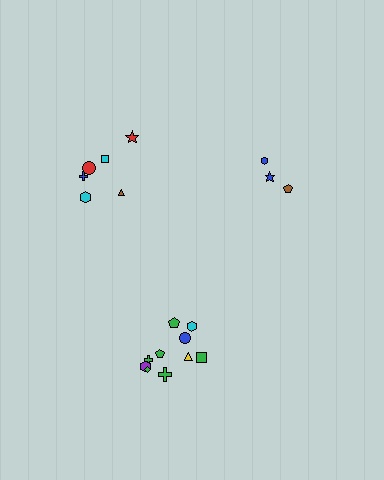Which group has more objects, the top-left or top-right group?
The top-left group.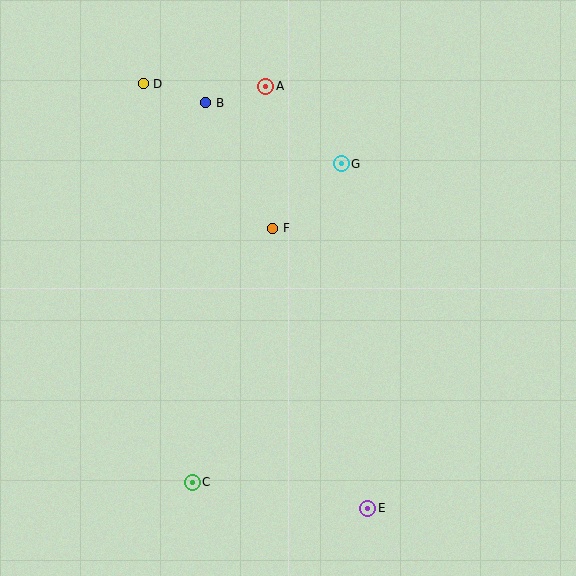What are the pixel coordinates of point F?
Point F is at (273, 228).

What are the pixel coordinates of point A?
Point A is at (266, 86).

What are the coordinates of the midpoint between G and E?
The midpoint between G and E is at (355, 336).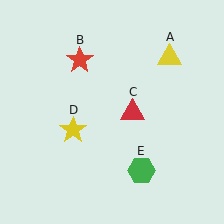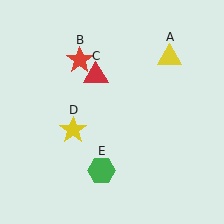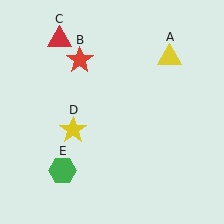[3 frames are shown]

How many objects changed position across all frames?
2 objects changed position: red triangle (object C), green hexagon (object E).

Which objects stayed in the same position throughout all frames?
Yellow triangle (object A) and red star (object B) and yellow star (object D) remained stationary.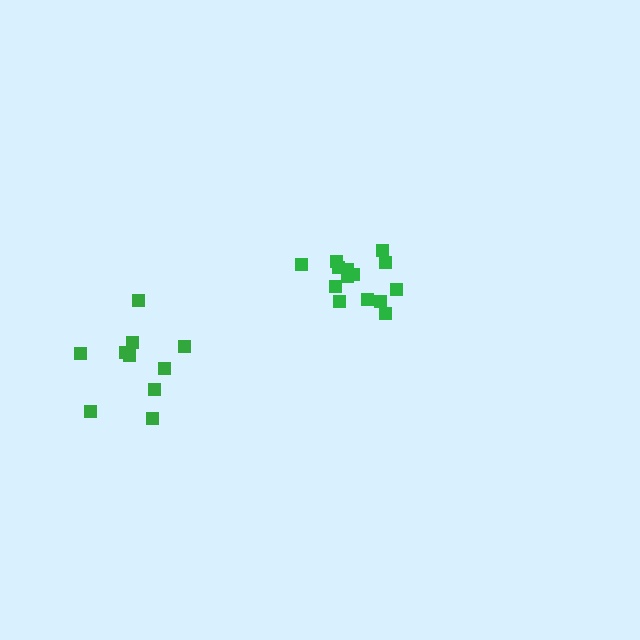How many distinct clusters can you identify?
There are 2 distinct clusters.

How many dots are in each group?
Group 1: 14 dots, Group 2: 10 dots (24 total).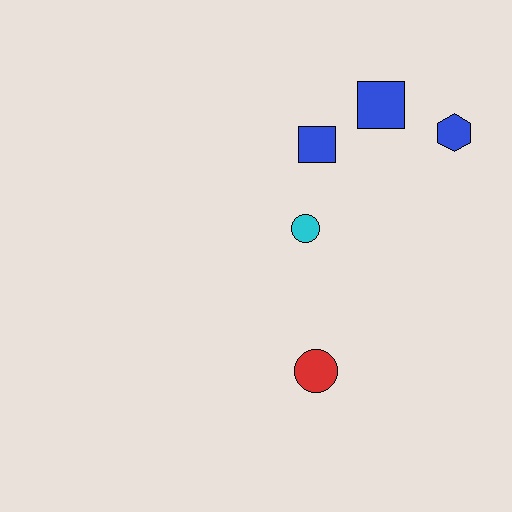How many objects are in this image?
There are 5 objects.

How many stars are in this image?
There are no stars.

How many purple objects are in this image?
There are no purple objects.